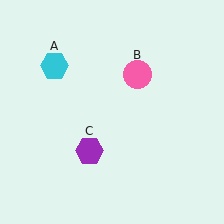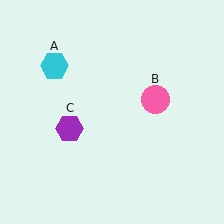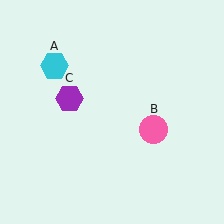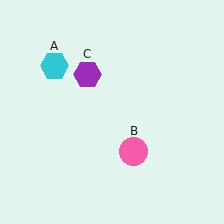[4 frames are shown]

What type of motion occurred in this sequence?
The pink circle (object B), purple hexagon (object C) rotated clockwise around the center of the scene.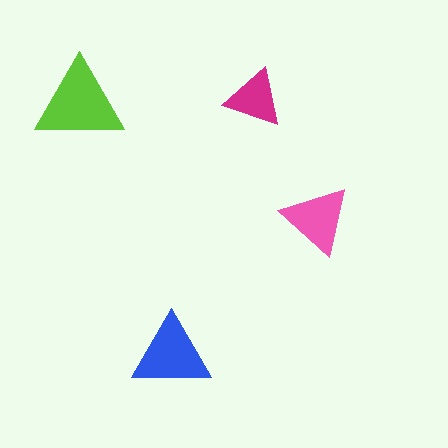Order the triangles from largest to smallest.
the lime one, the blue one, the pink one, the magenta one.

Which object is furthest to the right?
The pink triangle is rightmost.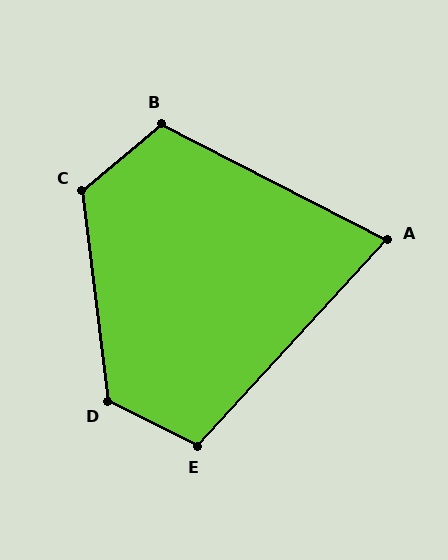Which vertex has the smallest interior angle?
A, at approximately 75 degrees.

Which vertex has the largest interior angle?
D, at approximately 123 degrees.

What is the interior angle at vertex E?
Approximately 106 degrees (obtuse).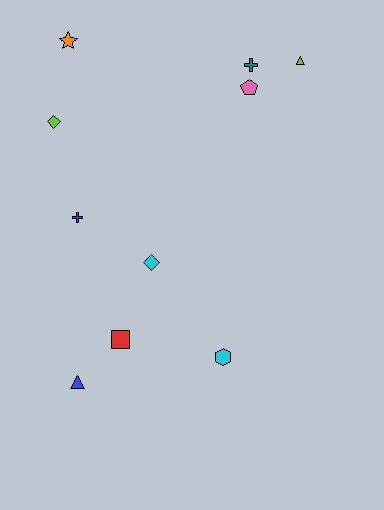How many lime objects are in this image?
There are 2 lime objects.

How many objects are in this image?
There are 10 objects.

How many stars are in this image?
There is 1 star.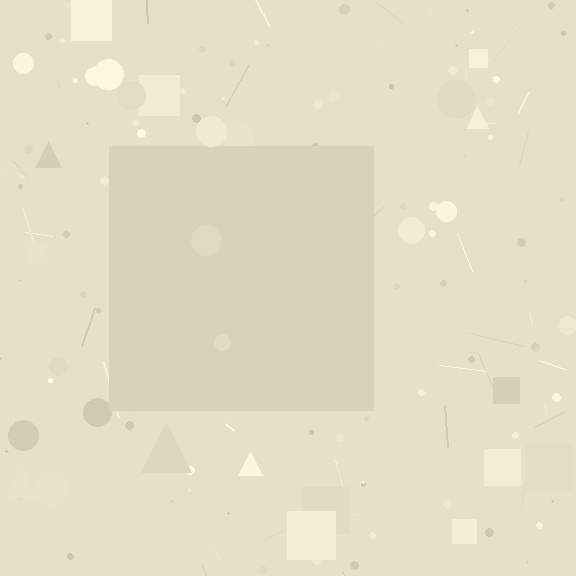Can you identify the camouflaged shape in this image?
The camouflaged shape is a square.